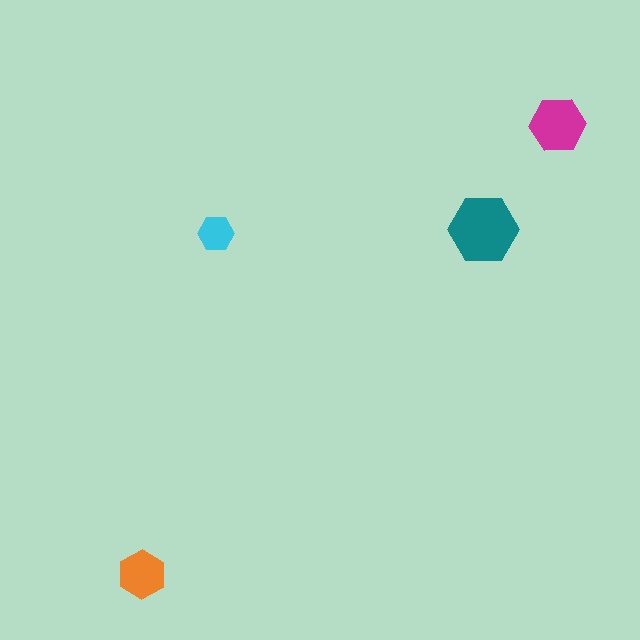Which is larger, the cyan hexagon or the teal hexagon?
The teal one.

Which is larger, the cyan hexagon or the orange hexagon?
The orange one.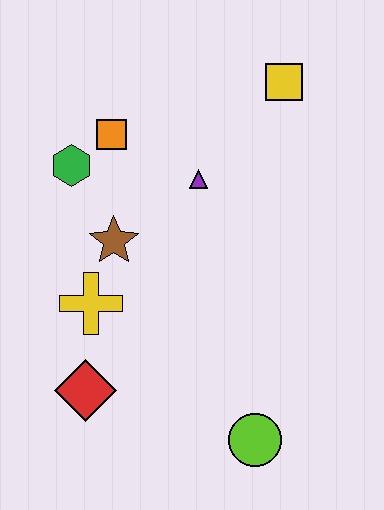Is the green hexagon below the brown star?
No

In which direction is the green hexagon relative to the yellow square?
The green hexagon is to the left of the yellow square.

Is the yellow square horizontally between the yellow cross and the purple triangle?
No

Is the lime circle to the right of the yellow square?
No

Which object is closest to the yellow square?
The purple triangle is closest to the yellow square.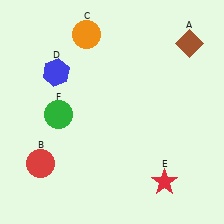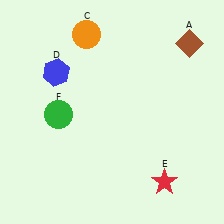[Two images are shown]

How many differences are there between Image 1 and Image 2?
There is 1 difference between the two images.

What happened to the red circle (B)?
The red circle (B) was removed in Image 2. It was in the bottom-left area of Image 1.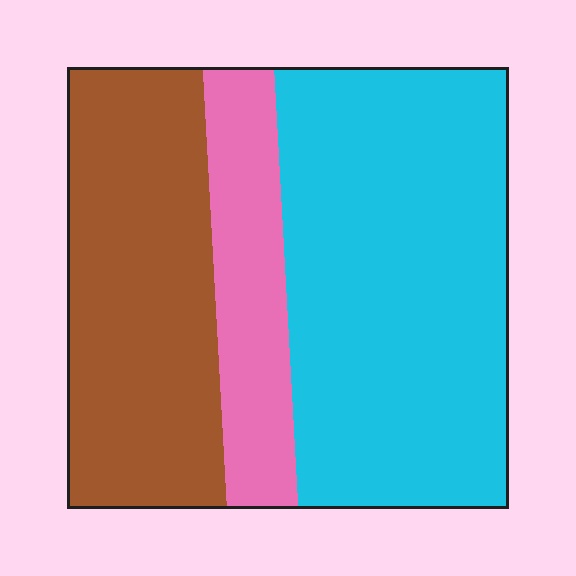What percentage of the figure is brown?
Brown covers 33% of the figure.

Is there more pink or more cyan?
Cyan.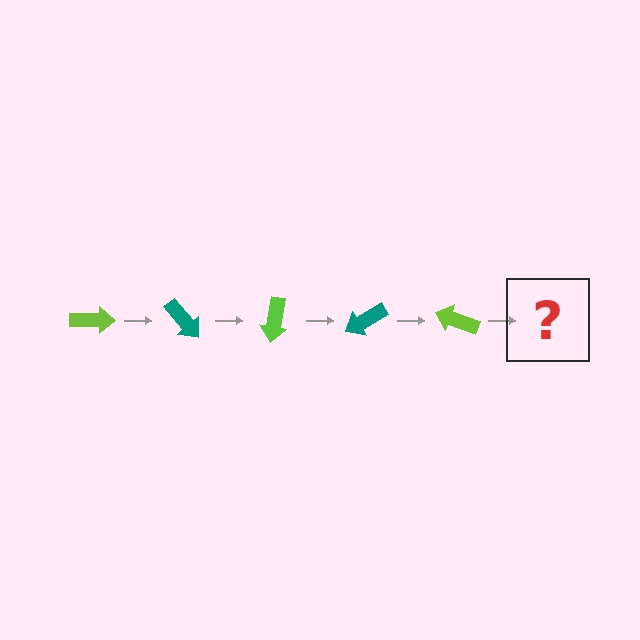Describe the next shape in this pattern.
It should be a teal arrow, rotated 250 degrees from the start.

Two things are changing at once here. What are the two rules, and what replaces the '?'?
The two rules are that it rotates 50 degrees each step and the color cycles through lime and teal. The '?' should be a teal arrow, rotated 250 degrees from the start.